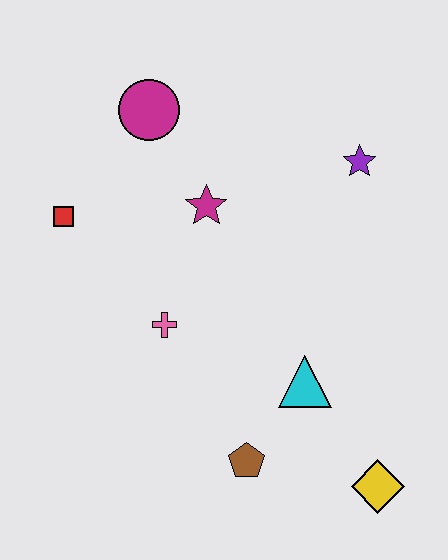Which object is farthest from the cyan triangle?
The magenta circle is farthest from the cyan triangle.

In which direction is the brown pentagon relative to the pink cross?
The brown pentagon is below the pink cross.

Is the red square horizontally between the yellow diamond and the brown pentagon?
No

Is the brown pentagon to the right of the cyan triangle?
No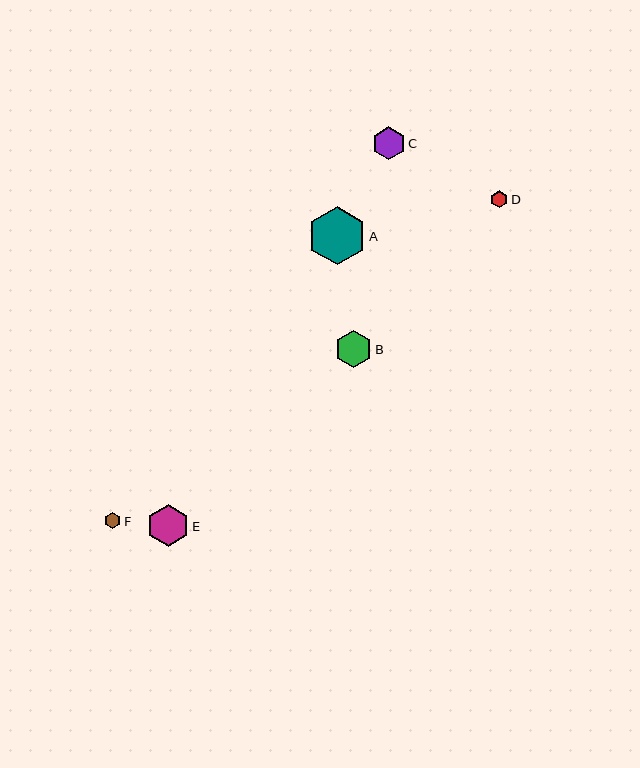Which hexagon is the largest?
Hexagon A is the largest with a size of approximately 58 pixels.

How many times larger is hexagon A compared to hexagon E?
Hexagon A is approximately 1.4 times the size of hexagon E.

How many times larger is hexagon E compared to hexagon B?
Hexagon E is approximately 1.1 times the size of hexagon B.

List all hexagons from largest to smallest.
From largest to smallest: A, E, B, C, D, F.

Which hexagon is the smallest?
Hexagon F is the smallest with a size of approximately 16 pixels.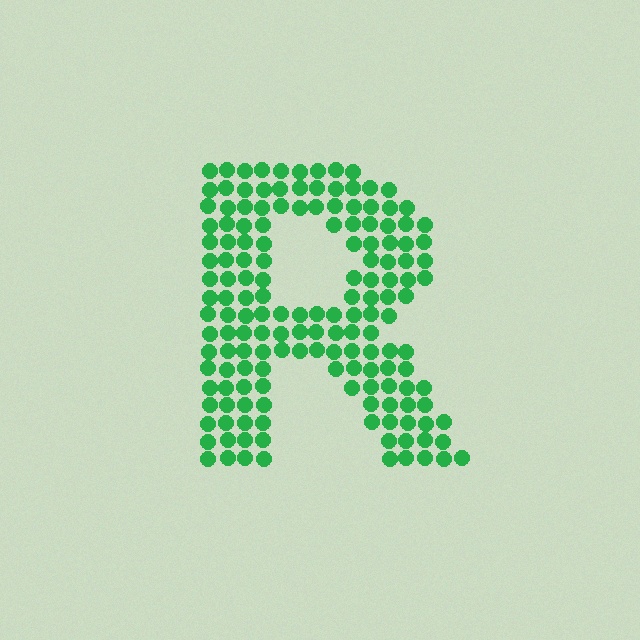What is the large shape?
The large shape is the letter R.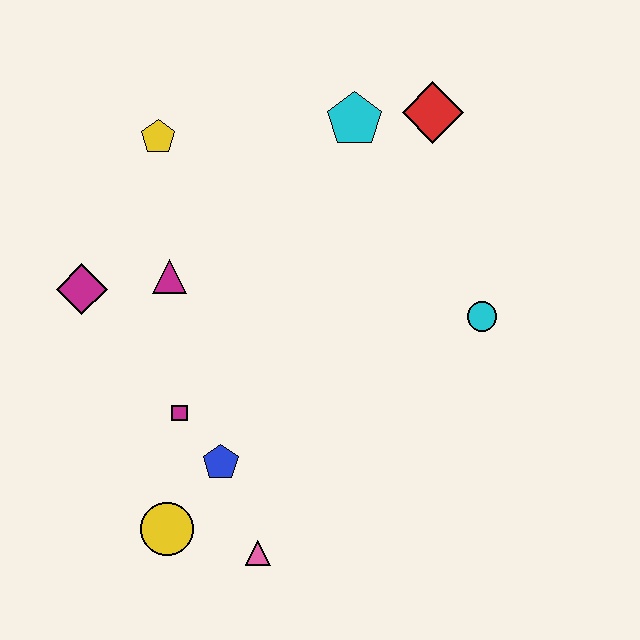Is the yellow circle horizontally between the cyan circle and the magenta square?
No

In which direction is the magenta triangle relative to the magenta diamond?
The magenta triangle is to the right of the magenta diamond.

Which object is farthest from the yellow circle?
The red diamond is farthest from the yellow circle.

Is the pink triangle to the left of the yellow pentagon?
No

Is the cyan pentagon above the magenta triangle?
Yes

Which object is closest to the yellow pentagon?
The magenta triangle is closest to the yellow pentagon.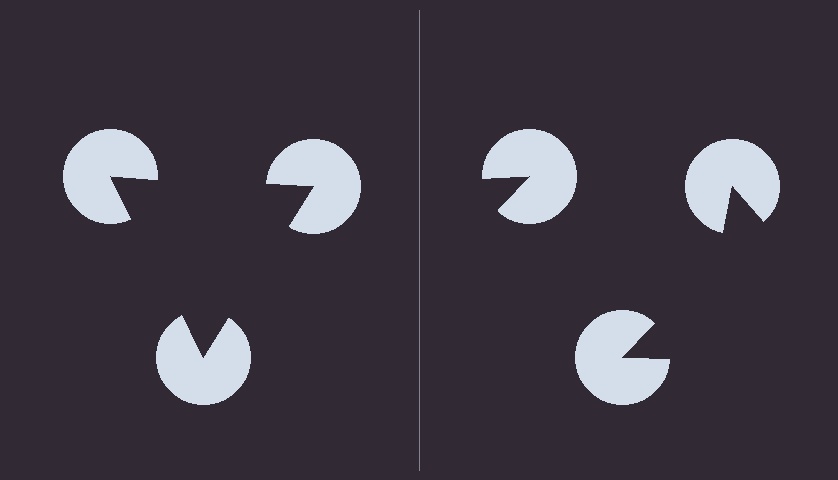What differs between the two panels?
The pac-man discs are positioned identically on both sides; only the wedge orientations differ. On the left they align to a triangle; on the right they are misaligned.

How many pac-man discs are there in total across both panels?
6 — 3 on each side.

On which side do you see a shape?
An illusory triangle appears on the left side. On the right side the wedge cuts are rotated, so no coherent shape forms.